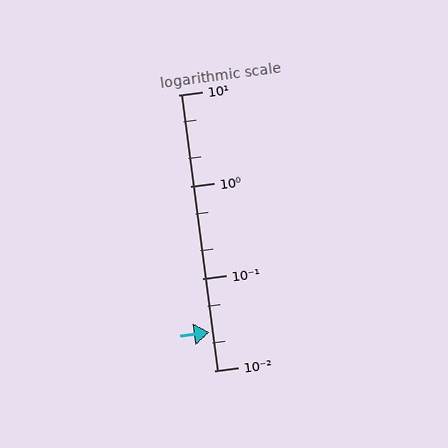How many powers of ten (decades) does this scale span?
The scale spans 3 decades, from 0.01 to 10.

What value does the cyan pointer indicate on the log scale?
The pointer indicates approximately 0.026.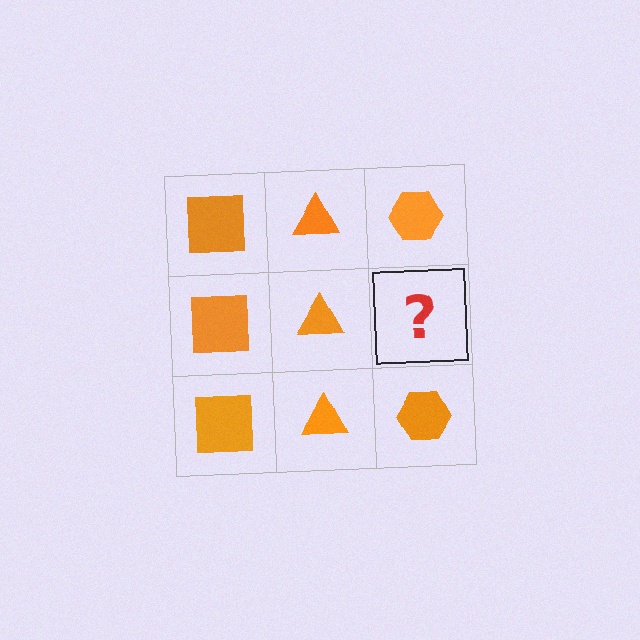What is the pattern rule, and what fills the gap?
The rule is that each column has a consistent shape. The gap should be filled with an orange hexagon.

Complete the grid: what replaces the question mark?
The question mark should be replaced with an orange hexagon.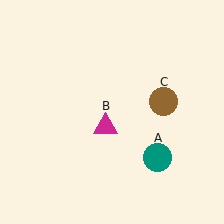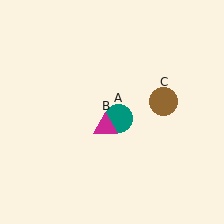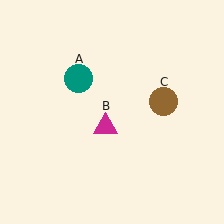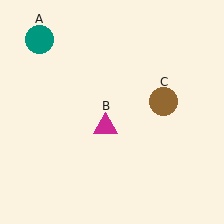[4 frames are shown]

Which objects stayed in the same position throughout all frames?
Magenta triangle (object B) and brown circle (object C) remained stationary.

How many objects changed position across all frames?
1 object changed position: teal circle (object A).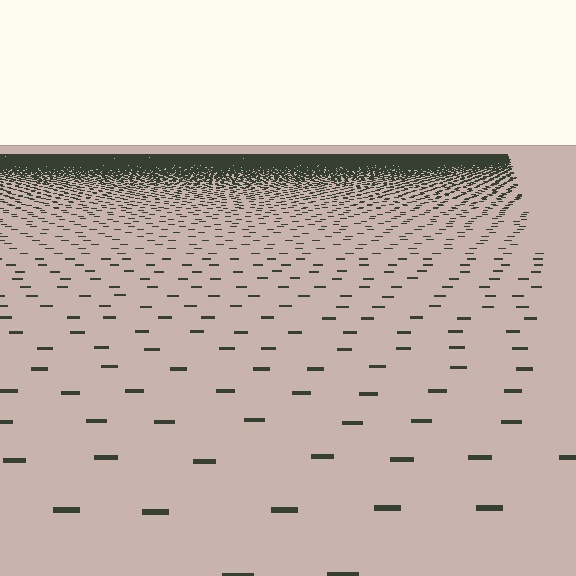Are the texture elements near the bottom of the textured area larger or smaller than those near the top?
Larger. Near the bottom, elements are closer to the viewer and appear at a bigger on-screen size.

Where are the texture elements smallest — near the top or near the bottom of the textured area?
Near the top.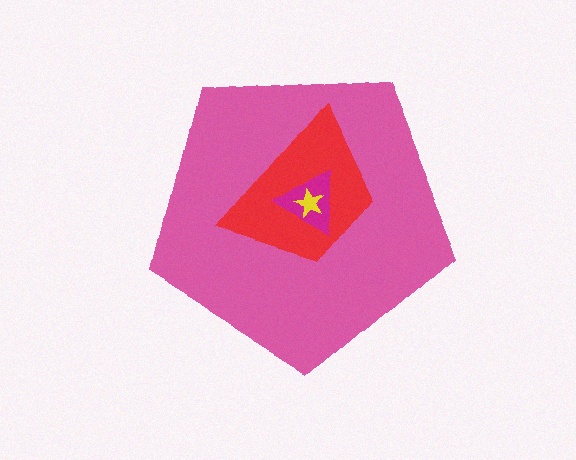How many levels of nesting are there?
4.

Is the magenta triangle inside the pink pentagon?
Yes.